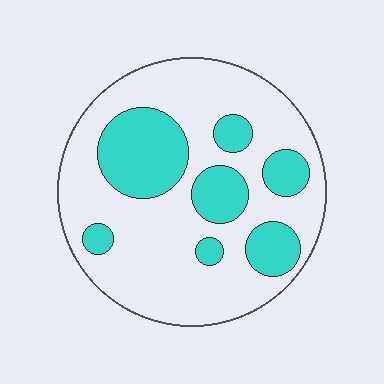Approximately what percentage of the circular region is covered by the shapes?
Approximately 30%.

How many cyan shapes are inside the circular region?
7.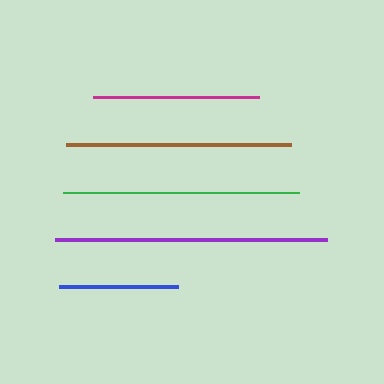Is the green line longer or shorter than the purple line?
The purple line is longer than the green line.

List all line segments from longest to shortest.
From longest to shortest: purple, green, brown, magenta, blue.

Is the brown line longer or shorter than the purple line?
The purple line is longer than the brown line.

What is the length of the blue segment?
The blue segment is approximately 118 pixels long.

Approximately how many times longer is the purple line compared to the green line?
The purple line is approximately 1.2 times the length of the green line.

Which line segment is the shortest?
The blue line is the shortest at approximately 118 pixels.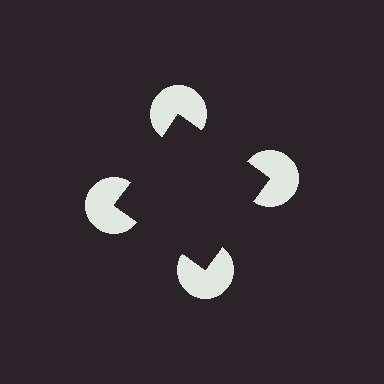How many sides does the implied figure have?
4 sides.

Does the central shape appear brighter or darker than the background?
It typically appears slightly darker than the background, even though no actual brightness change is drawn.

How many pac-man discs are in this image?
There are 4 — one at each vertex of the illusory square.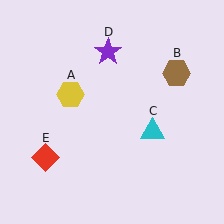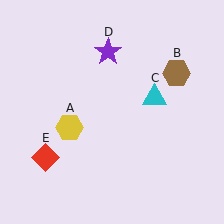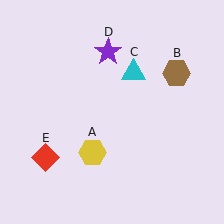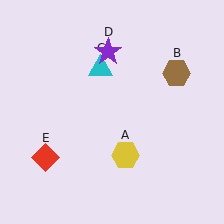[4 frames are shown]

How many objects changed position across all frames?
2 objects changed position: yellow hexagon (object A), cyan triangle (object C).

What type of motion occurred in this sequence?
The yellow hexagon (object A), cyan triangle (object C) rotated counterclockwise around the center of the scene.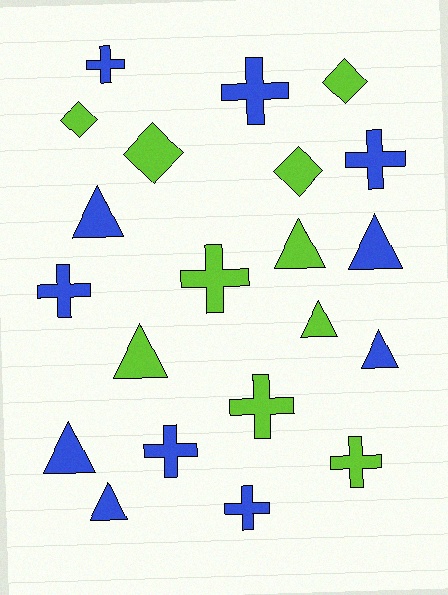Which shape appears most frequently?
Cross, with 9 objects.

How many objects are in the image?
There are 21 objects.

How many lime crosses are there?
There are 3 lime crosses.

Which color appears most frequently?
Blue, with 11 objects.